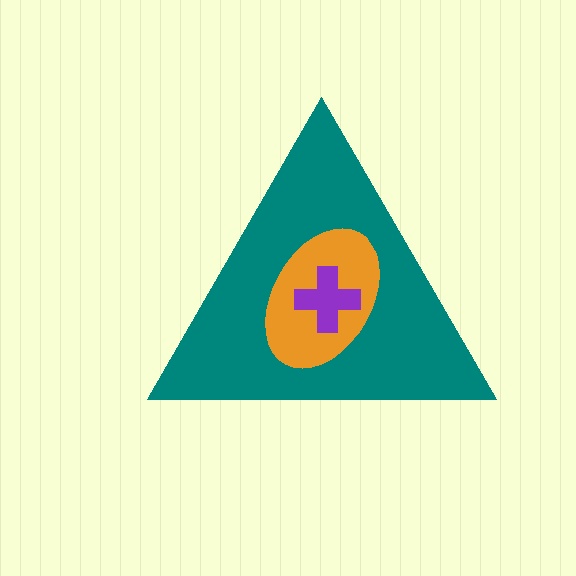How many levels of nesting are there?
3.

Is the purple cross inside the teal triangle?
Yes.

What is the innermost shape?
The purple cross.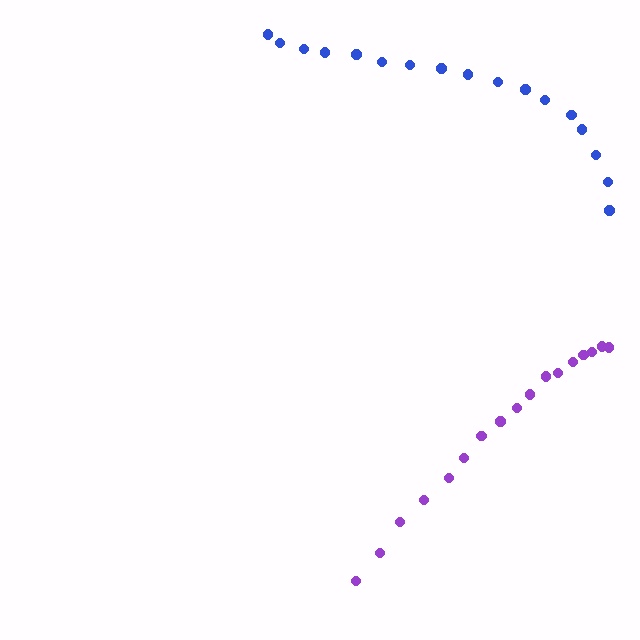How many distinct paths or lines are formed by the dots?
There are 2 distinct paths.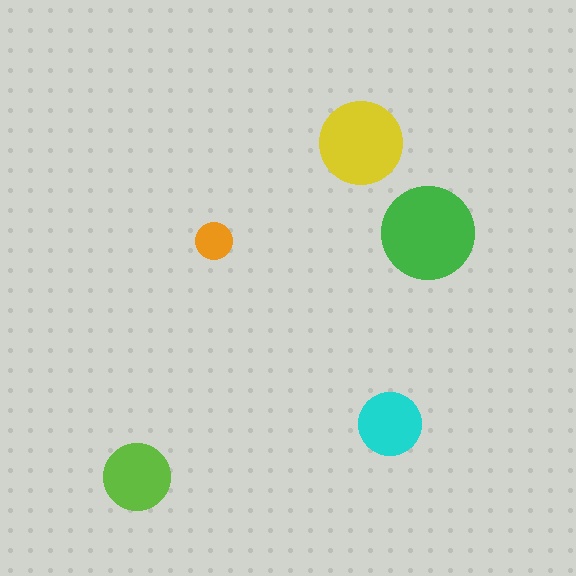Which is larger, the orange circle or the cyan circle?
The cyan one.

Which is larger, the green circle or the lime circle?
The green one.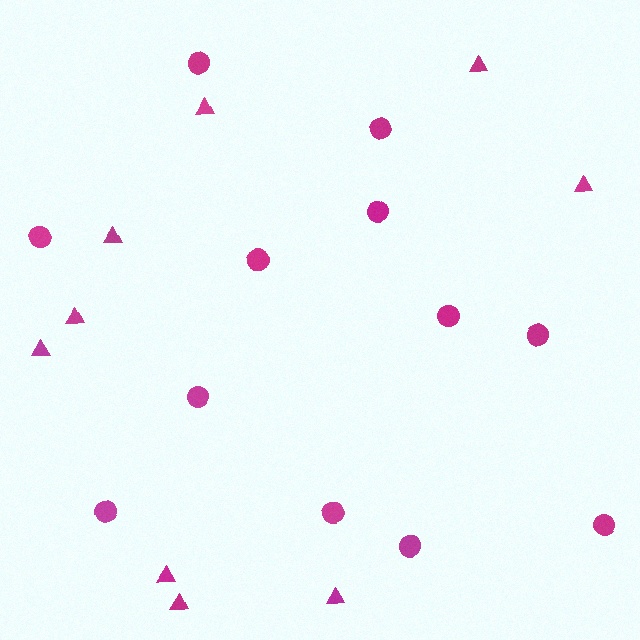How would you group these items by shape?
There are 2 groups: one group of triangles (9) and one group of circles (12).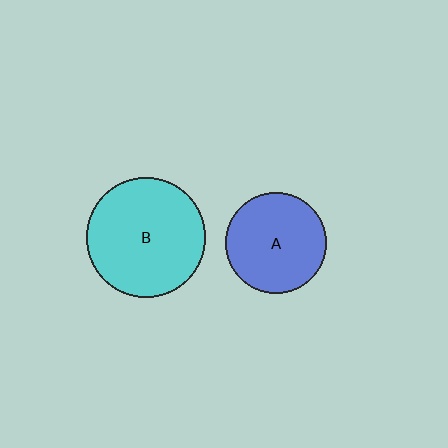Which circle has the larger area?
Circle B (cyan).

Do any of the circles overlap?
No, none of the circles overlap.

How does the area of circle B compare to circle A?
Approximately 1.4 times.